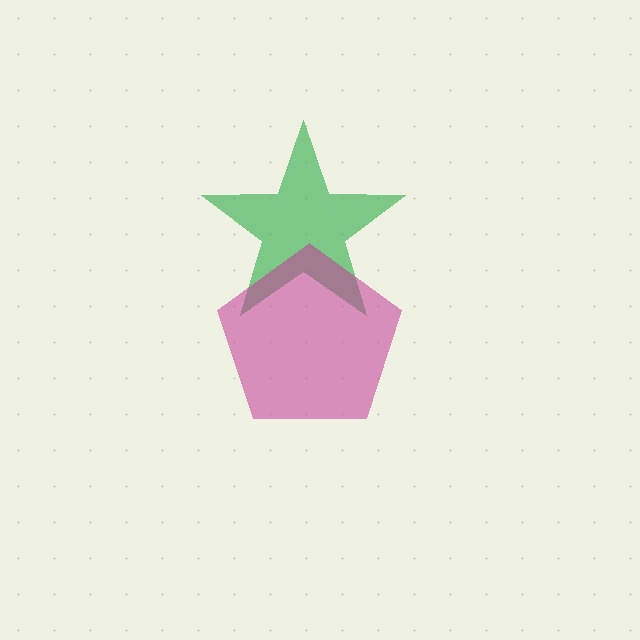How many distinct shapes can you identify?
There are 2 distinct shapes: a green star, a magenta pentagon.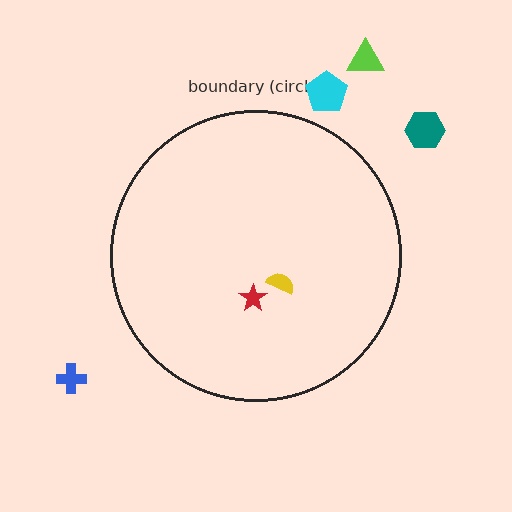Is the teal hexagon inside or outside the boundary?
Outside.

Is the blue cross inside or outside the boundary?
Outside.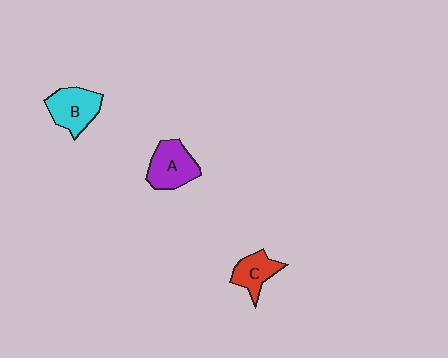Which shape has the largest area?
Shape A (purple).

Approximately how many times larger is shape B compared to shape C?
Approximately 1.4 times.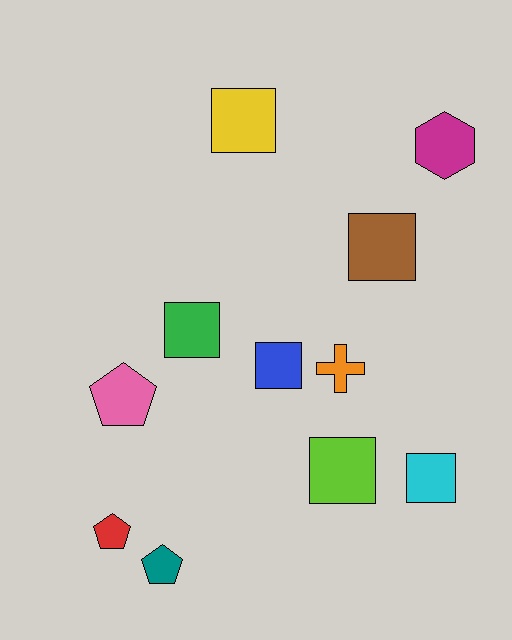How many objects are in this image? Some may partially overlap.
There are 11 objects.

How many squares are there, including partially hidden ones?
There are 6 squares.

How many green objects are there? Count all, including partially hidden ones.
There is 1 green object.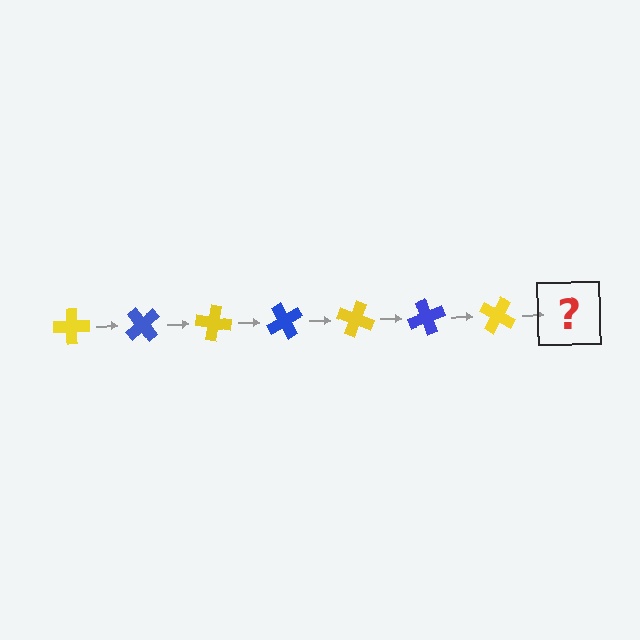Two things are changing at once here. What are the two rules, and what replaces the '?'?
The two rules are that it rotates 50 degrees each step and the color cycles through yellow and blue. The '?' should be a blue cross, rotated 350 degrees from the start.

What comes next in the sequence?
The next element should be a blue cross, rotated 350 degrees from the start.